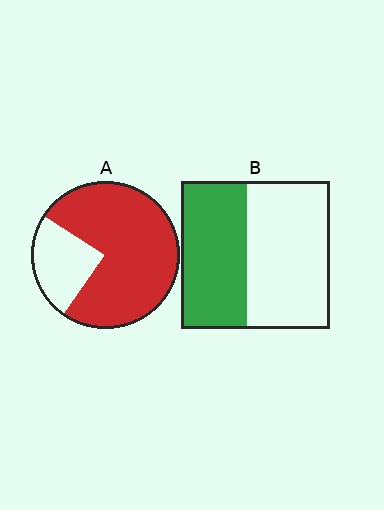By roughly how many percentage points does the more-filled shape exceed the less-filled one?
By roughly 30 percentage points (A over B).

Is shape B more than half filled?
No.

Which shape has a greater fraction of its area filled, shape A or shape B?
Shape A.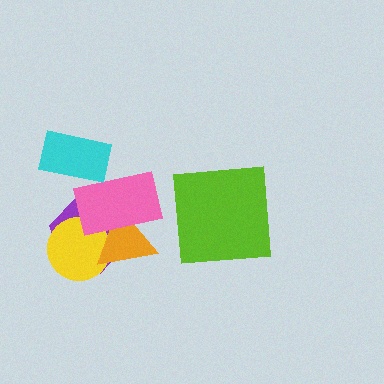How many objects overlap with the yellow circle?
3 objects overlap with the yellow circle.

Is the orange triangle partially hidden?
Yes, it is partially covered by another shape.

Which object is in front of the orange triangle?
The pink rectangle is in front of the orange triangle.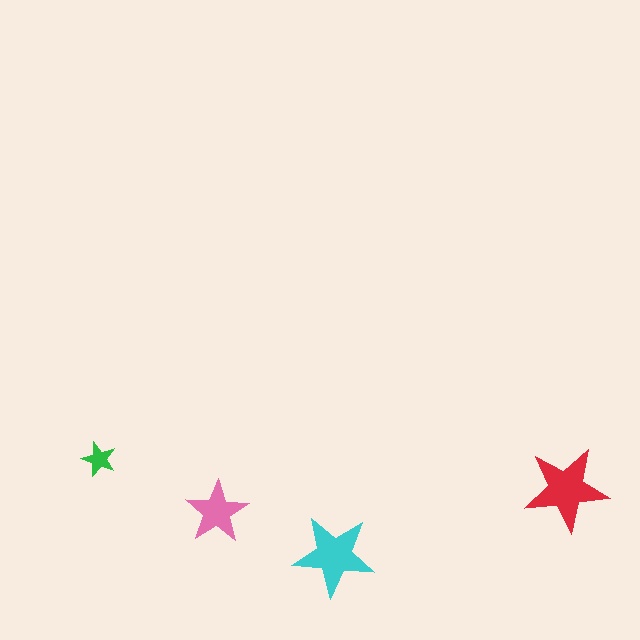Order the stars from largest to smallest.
the red one, the cyan one, the pink one, the green one.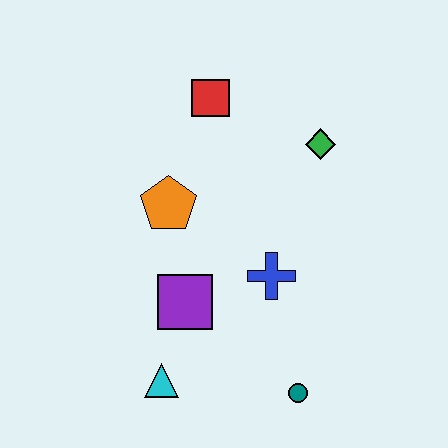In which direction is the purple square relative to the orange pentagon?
The purple square is below the orange pentagon.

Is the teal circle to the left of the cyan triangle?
No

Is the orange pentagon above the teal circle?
Yes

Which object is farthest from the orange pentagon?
The teal circle is farthest from the orange pentagon.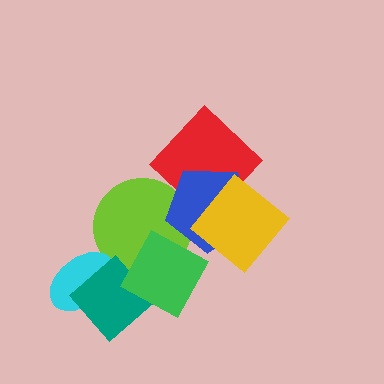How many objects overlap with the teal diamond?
2 objects overlap with the teal diamond.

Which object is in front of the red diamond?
The blue pentagon is in front of the red diamond.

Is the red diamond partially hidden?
Yes, it is partially covered by another shape.